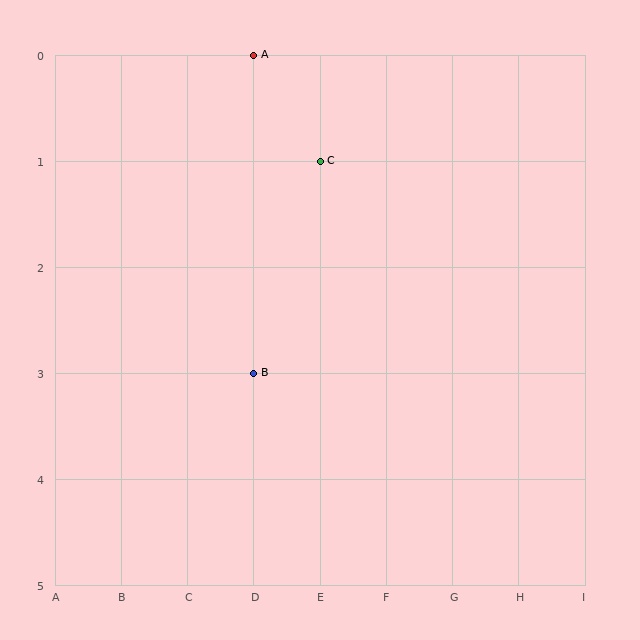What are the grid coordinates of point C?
Point C is at grid coordinates (E, 1).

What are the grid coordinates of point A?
Point A is at grid coordinates (D, 0).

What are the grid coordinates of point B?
Point B is at grid coordinates (D, 3).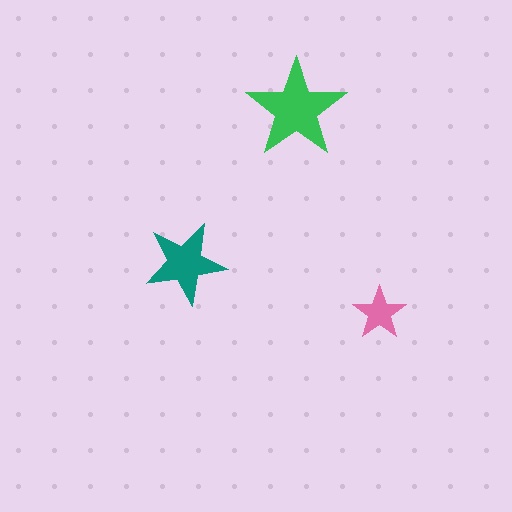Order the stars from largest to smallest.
the green one, the teal one, the pink one.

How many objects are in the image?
There are 3 objects in the image.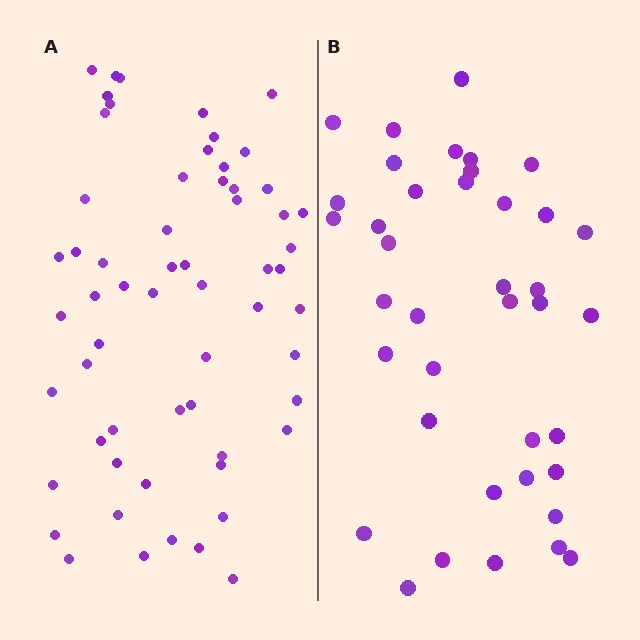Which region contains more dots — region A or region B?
Region A (the left region) has more dots.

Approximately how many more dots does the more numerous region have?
Region A has approximately 20 more dots than region B.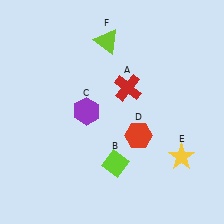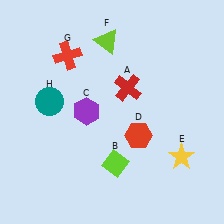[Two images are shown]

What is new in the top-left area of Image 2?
A teal circle (H) was added in the top-left area of Image 2.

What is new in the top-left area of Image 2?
A red cross (G) was added in the top-left area of Image 2.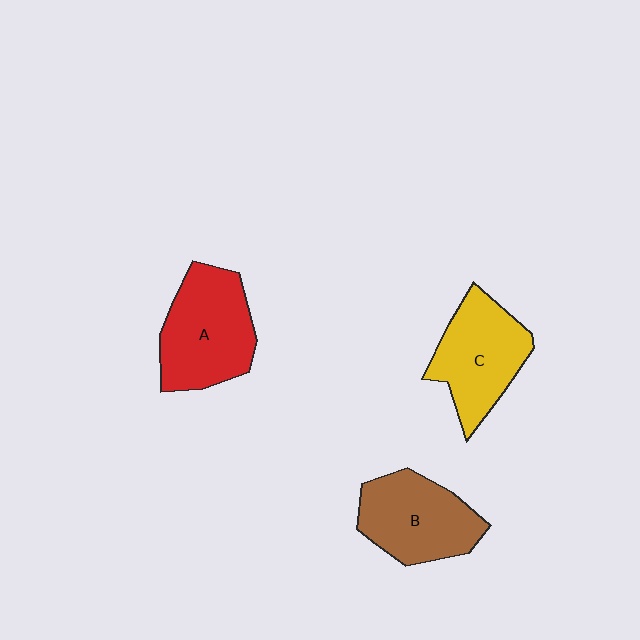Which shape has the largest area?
Shape A (red).